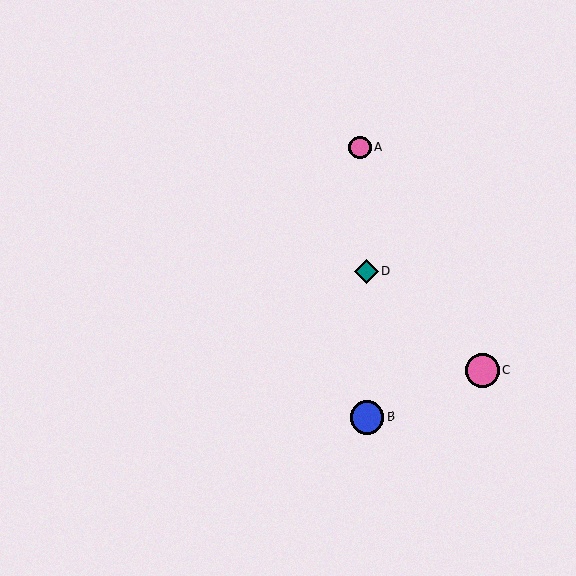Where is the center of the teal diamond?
The center of the teal diamond is at (366, 271).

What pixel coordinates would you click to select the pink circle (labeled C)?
Click at (483, 370) to select the pink circle C.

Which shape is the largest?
The pink circle (labeled C) is the largest.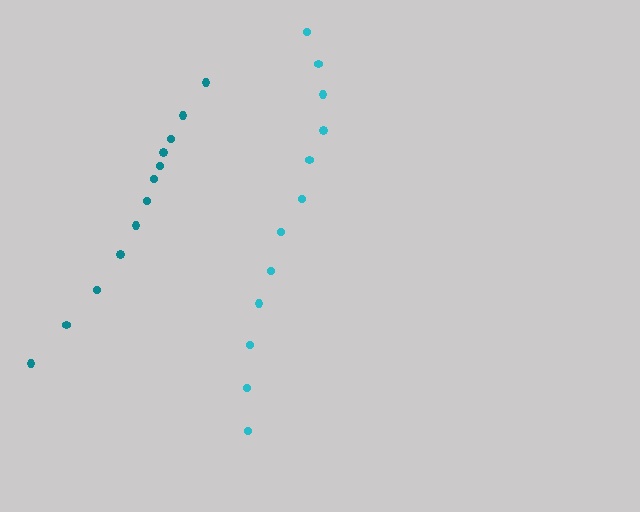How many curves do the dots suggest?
There are 2 distinct paths.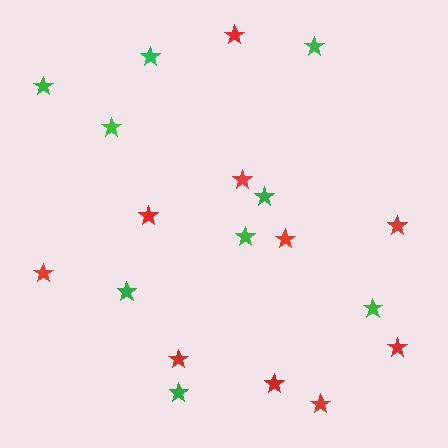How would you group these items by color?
There are 2 groups: one group of red stars (10) and one group of green stars (9).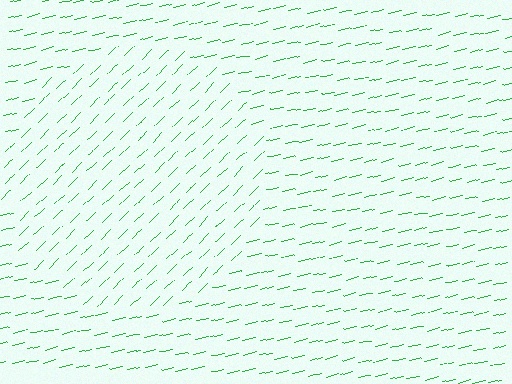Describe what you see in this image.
The image is filled with small green line segments. A circle region in the image has lines oriented differently from the surrounding lines, creating a visible texture boundary.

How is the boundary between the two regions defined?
The boundary is defined purely by a change in line orientation (approximately 32 degrees difference). All lines are the same color and thickness.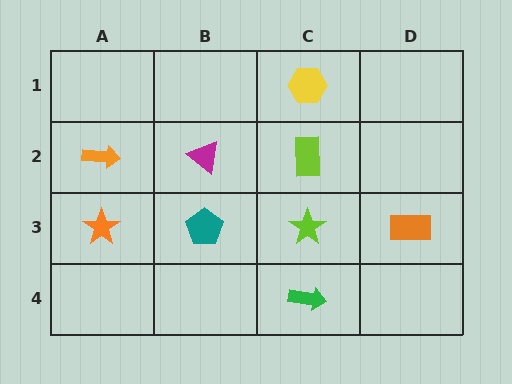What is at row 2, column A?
An orange arrow.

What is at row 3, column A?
An orange star.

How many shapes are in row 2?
3 shapes.